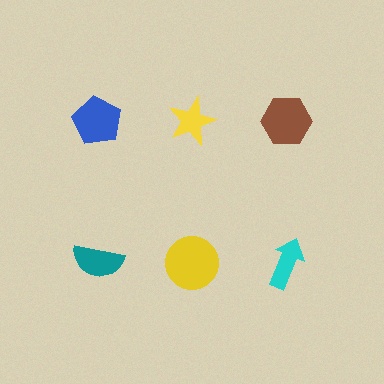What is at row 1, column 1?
A blue pentagon.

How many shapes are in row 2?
3 shapes.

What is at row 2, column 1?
A teal semicircle.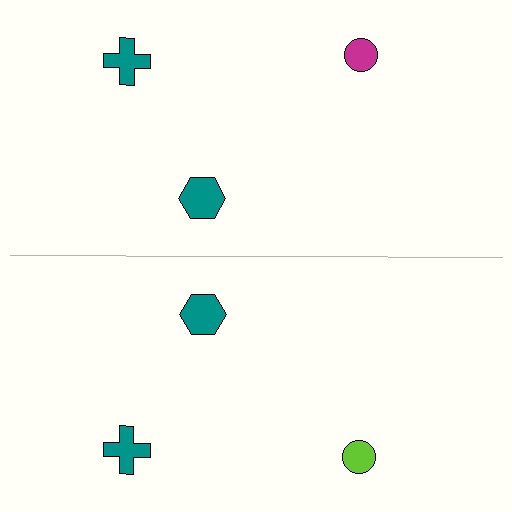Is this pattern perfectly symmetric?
No, the pattern is not perfectly symmetric. The lime circle on the bottom side breaks the symmetry — its mirror counterpart is magenta.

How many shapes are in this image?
There are 6 shapes in this image.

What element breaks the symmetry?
The lime circle on the bottom side breaks the symmetry — its mirror counterpart is magenta.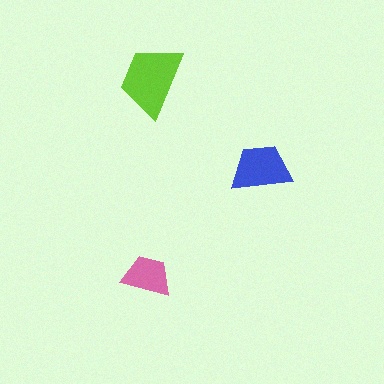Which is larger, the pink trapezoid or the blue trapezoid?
The blue one.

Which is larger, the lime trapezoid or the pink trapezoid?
The lime one.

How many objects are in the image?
There are 3 objects in the image.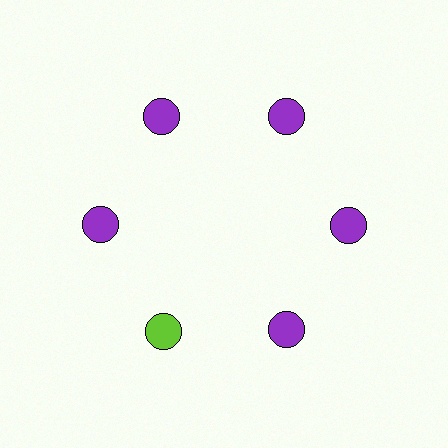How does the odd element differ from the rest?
It has a different color: lime instead of purple.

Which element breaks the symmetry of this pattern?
The lime circle at roughly the 7 o'clock position breaks the symmetry. All other shapes are purple circles.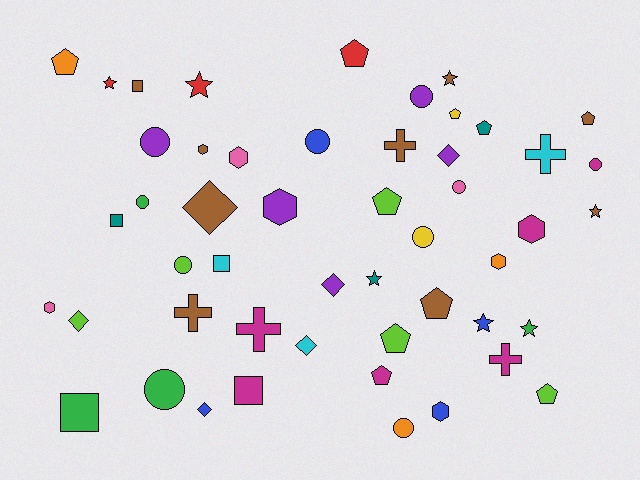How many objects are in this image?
There are 50 objects.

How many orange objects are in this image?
There are 3 orange objects.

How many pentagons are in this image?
There are 10 pentagons.